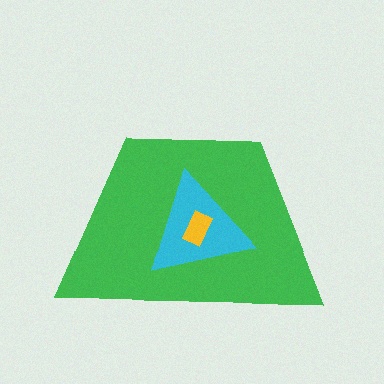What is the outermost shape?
The green trapezoid.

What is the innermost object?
The yellow rectangle.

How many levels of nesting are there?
3.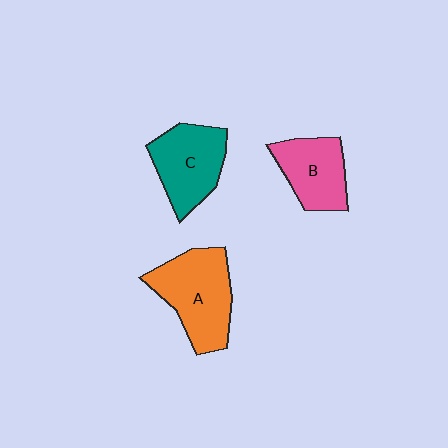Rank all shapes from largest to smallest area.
From largest to smallest: A (orange), C (teal), B (pink).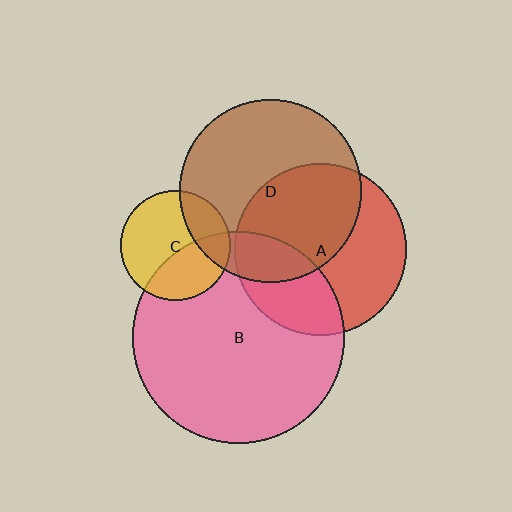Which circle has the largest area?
Circle B (pink).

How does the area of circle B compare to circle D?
Approximately 1.3 times.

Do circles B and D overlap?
Yes.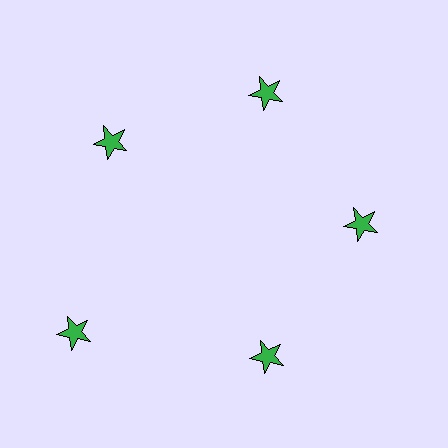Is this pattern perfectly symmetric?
No. The 5 green stars are arranged in a ring, but one element near the 8 o'clock position is pushed outward from the center, breaking the 5-fold rotational symmetry.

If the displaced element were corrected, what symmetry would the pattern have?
It would have 5-fold rotational symmetry — the pattern would map onto itself every 72 degrees.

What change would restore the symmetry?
The symmetry would be restored by moving it inward, back onto the ring so that all 5 stars sit at equal angles and equal distance from the center.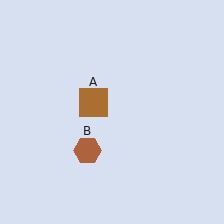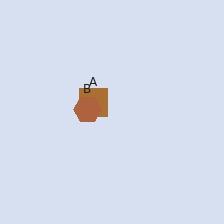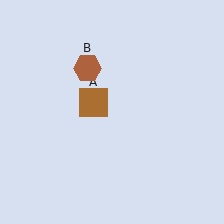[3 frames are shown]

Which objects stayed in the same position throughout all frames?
Brown square (object A) remained stationary.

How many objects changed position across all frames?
1 object changed position: brown hexagon (object B).